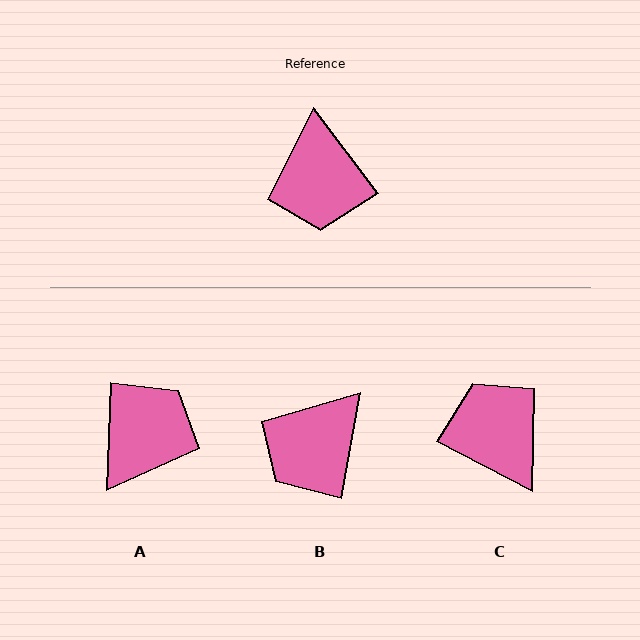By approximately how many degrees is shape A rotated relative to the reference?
Approximately 141 degrees counter-clockwise.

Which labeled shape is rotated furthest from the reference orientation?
C, about 155 degrees away.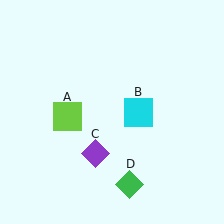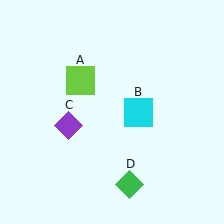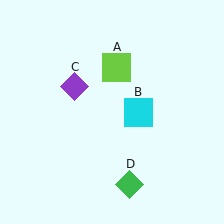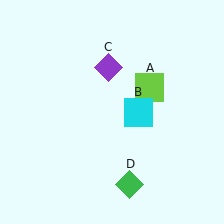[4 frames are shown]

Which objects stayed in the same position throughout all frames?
Cyan square (object B) and green diamond (object D) remained stationary.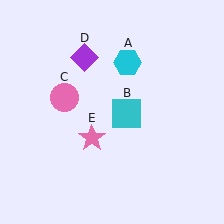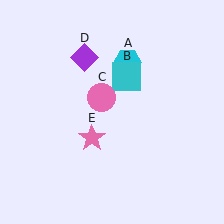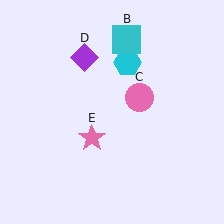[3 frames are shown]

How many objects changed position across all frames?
2 objects changed position: cyan square (object B), pink circle (object C).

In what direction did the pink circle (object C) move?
The pink circle (object C) moved right.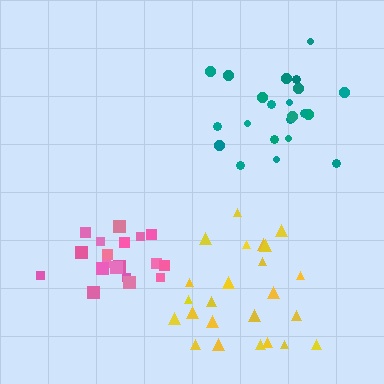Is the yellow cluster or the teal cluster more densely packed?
Teal.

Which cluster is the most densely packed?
Pink.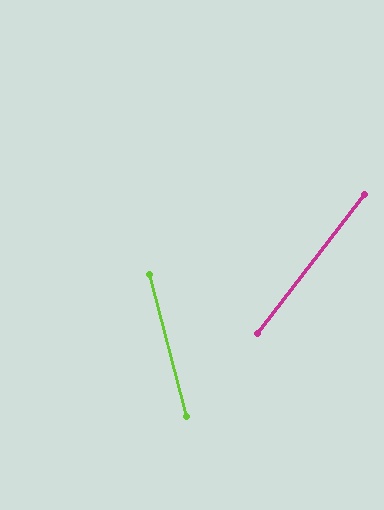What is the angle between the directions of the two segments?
Approximately 52 degrees.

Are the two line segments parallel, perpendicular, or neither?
Neither parallel nor perpendicular — they differ by about 52°.